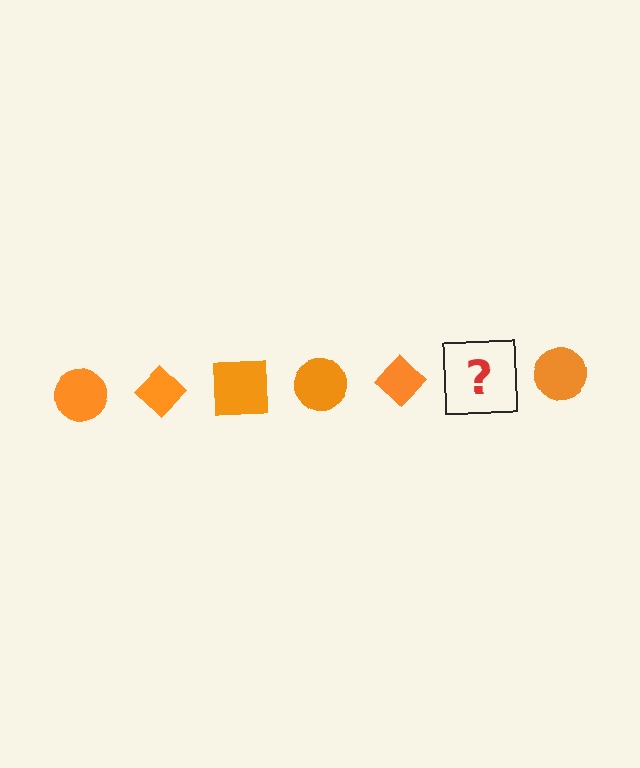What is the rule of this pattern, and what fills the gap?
The rule is that the pattern cycles through circle, diamond, square shapes in orange. The gap should be filled with an orange square.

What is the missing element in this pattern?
The missing element is an orange square.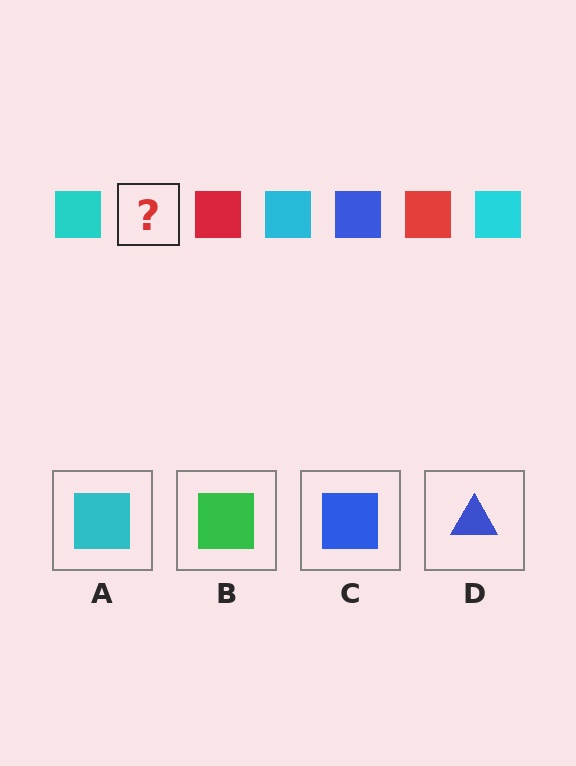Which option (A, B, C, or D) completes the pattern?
C.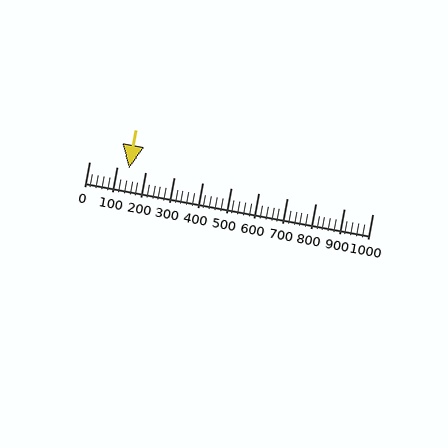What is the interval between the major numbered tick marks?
The major tick marks are spaced 100 units apart.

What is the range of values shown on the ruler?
The ruler shows values from 0 to 1000.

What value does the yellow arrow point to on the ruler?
The yellow arrow points to approximately 140.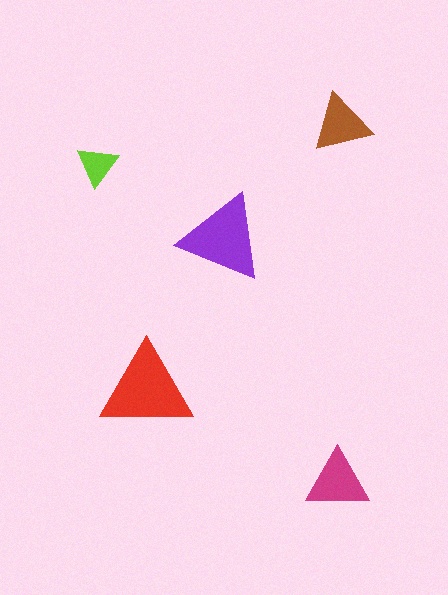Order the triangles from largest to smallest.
the red one, the purple one, the magenta one, the brown one, the lime one.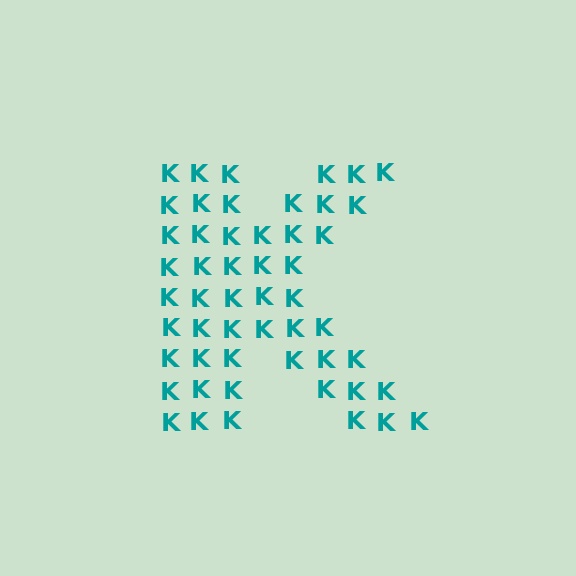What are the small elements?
The small elements are letter K's.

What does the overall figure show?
The overall figure shows the letter K.